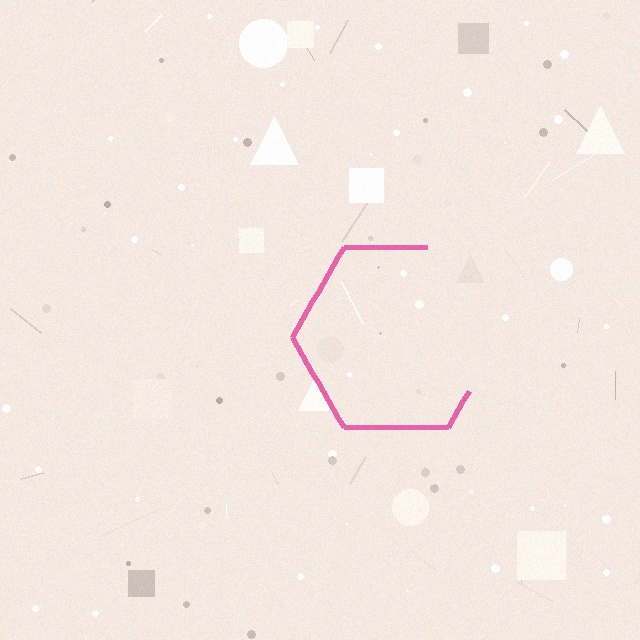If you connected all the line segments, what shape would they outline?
They would outline a hexagon.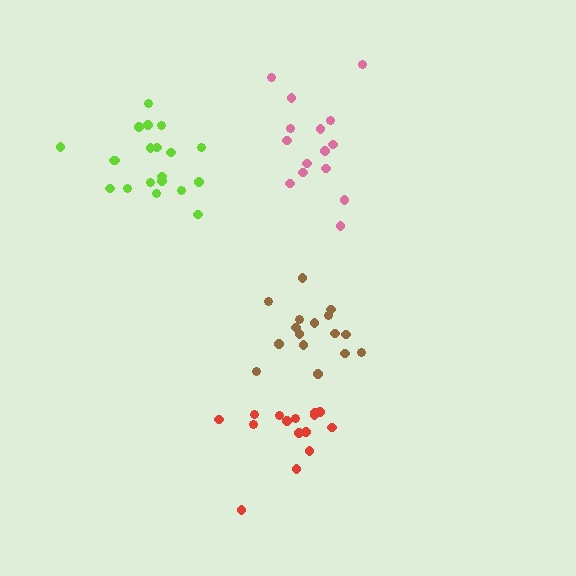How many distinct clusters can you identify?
There are 4 distinct clusters.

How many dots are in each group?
Group 1: 15 dots, Group 2: 16 dots, Group 3: 15 dots, Group 4: 20 dots (66 total).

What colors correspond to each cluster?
The clusters are colored: pink, brown, red, lime.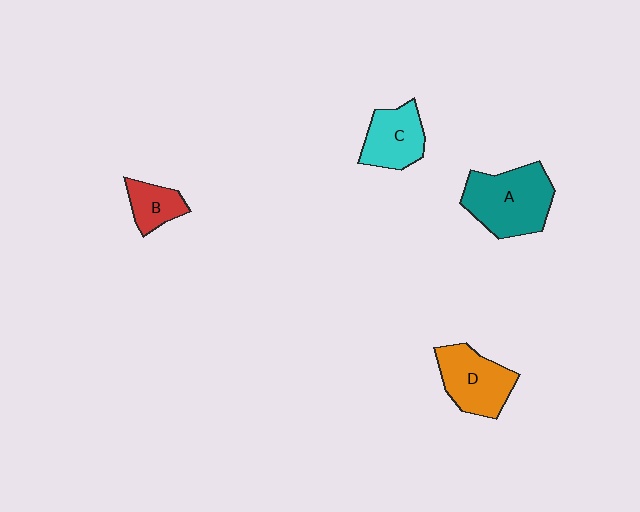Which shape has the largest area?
Shape A (teal).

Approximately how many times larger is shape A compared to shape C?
Approximately 1.5 times.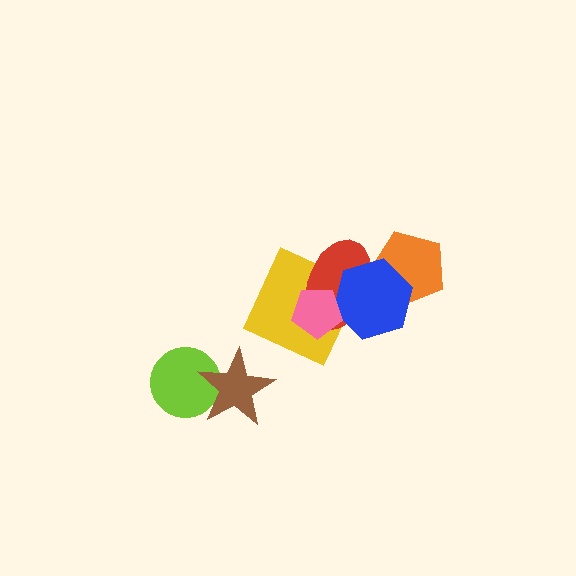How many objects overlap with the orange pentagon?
2 objects overlap with the orange pentagon.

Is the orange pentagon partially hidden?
Yes, it is partially covered by another shape.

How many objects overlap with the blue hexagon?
4 objects overlap with the blue hexagon.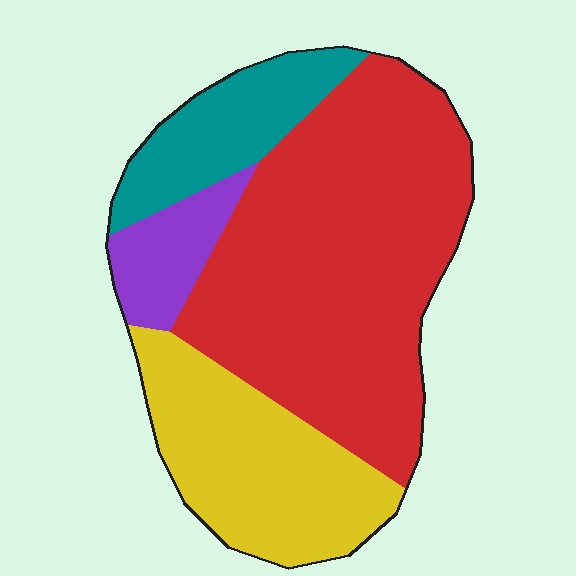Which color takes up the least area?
Purple, at roughly 10%.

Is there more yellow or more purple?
Yellow.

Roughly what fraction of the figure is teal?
Teal covers 14% of the figure.